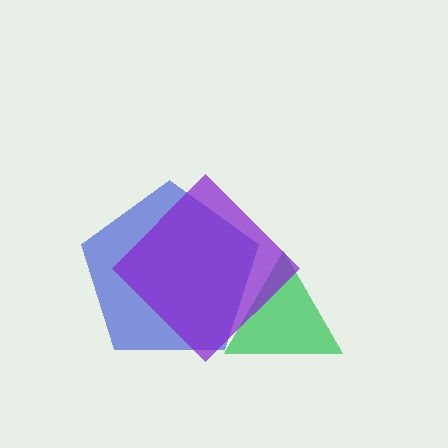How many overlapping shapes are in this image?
There are 3 overlapping shapes in the image.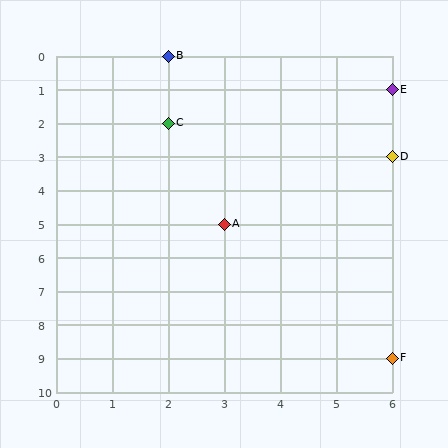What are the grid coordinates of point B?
Point B is at grid coordinates (2, 0).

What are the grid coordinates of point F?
Point F is at grid coordinates (6, 9).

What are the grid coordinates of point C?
Point C is at grid coordinates (2, 2).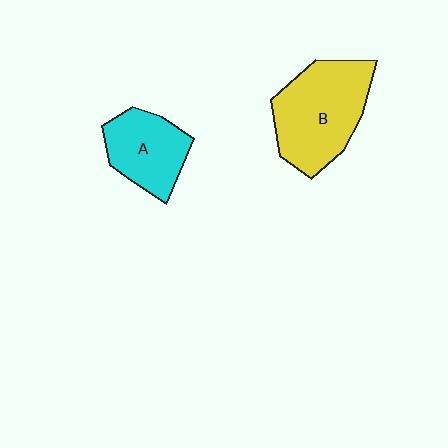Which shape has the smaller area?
Shape A (cyan).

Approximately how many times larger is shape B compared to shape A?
Approximately 1.5 times.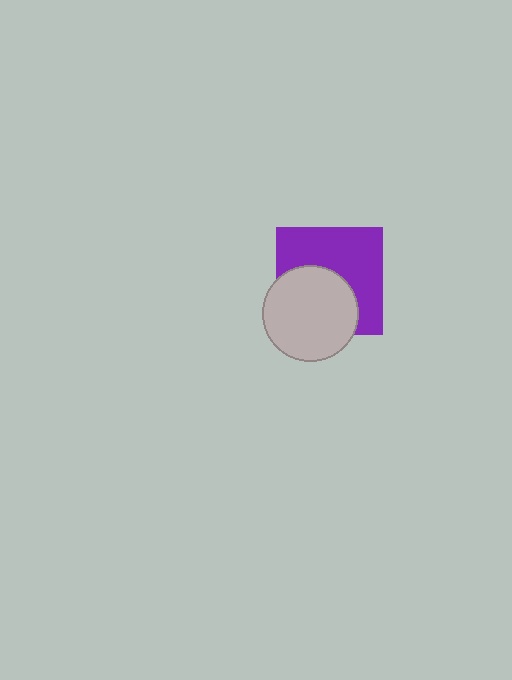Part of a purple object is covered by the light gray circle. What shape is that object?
It is a square.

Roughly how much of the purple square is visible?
About half of it is visible (roughly 56%).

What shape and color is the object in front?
The object in front is a light gray circle.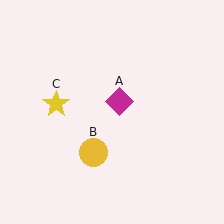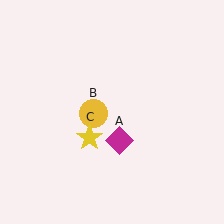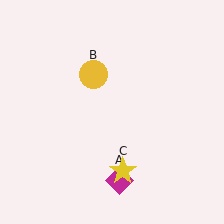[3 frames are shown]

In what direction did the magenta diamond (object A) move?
The magenta diamond (object A) moved down.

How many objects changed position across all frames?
3 objects changed position: magenta diamond (object A), yellow circle (object B), yellow star (object C).